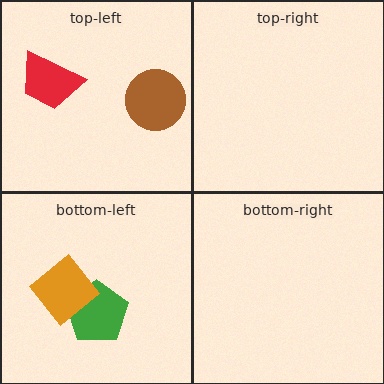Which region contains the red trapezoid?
The top-left region.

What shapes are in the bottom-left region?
The green pentagon, the orange diamond.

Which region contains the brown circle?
The top-left region.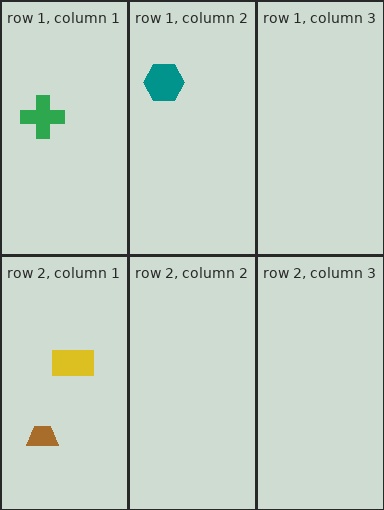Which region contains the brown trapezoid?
The row 2, column 1 region.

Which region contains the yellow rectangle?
The row 2, column 1 region.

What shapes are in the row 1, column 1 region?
The green cross.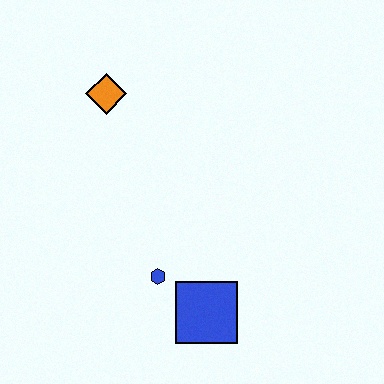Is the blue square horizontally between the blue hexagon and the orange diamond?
No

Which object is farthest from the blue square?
The orange diamond is farthest from the blue square.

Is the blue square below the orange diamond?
Yes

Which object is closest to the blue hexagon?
The blue square is closest to the blue hexagon.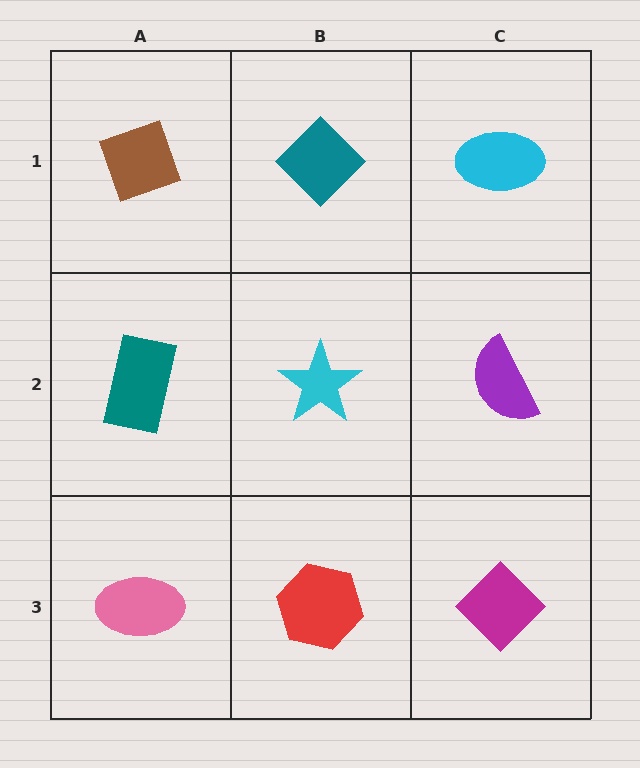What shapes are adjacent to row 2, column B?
A teal diamond (row 1, column B), a red hexagon (row 3, column B), a teal rectangle (row 2, column A), a purple semicircle (row 2, column C).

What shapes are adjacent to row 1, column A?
A teal rectangle (row 2, column A), a teal diamond (row 1, column B).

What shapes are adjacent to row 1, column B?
A cyan star (row 2, column B), a brown diamond (row 1, column A), a cyan ellipse (row 1, column C).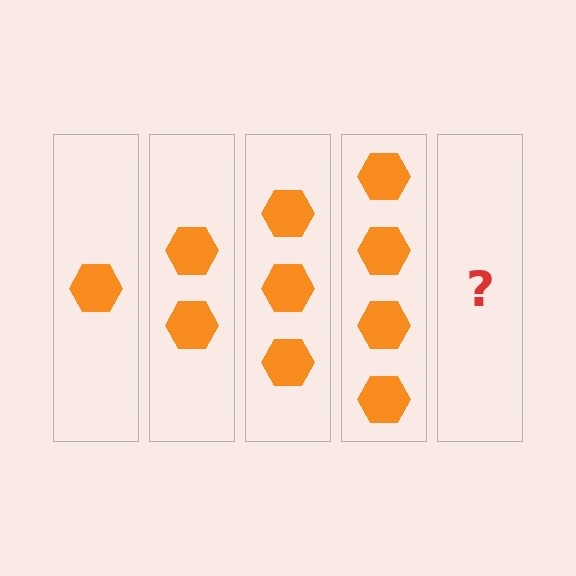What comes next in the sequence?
The next element should be 5 hexagons.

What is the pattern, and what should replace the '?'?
The pattern is that each step adds one more hexagon. The '?' should be 5 hexagons.